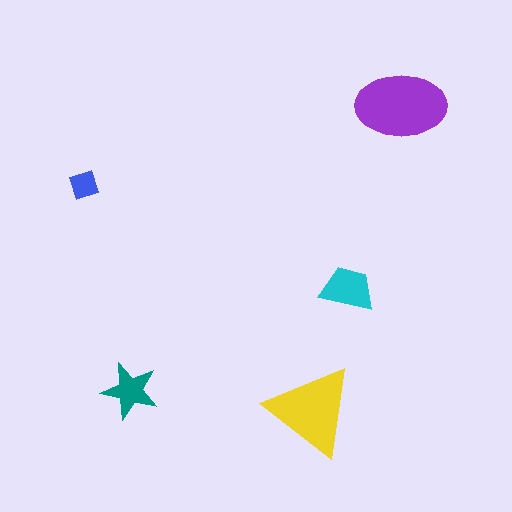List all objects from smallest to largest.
The blue diamond, the teal star, the cyan trapezoid, the yellow triangle, the purple ellipse.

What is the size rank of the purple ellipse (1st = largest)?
1st.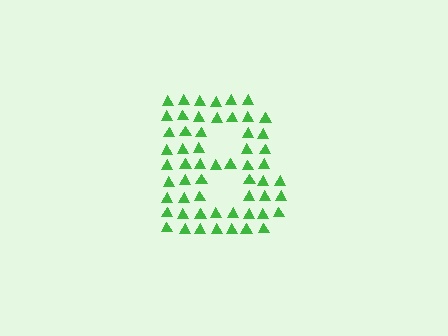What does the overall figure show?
The overall figure shows the letter B.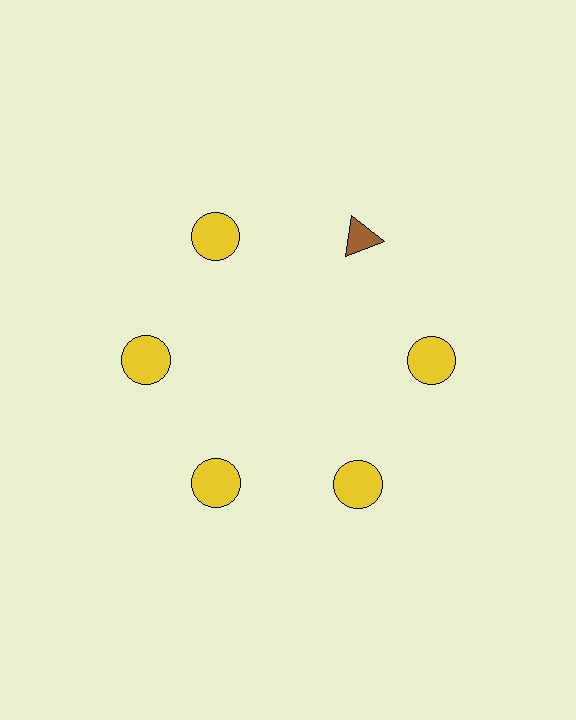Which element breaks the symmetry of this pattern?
The brown triangle at roughly the 1 o'clock position breaks the symmetry. All other shapes are yellow circles.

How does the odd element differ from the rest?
It differs in both color (brown instead of yellow) and shape (triangle instead of circle).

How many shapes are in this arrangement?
There are 6 shapes arranged in a ring pattern.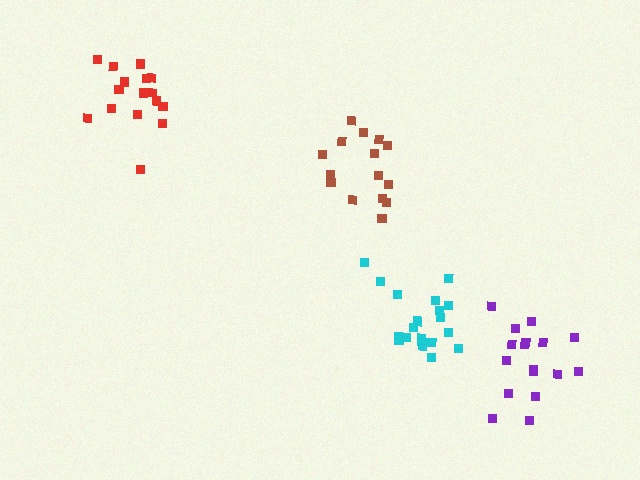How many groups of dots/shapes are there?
There are 4 groups.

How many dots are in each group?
Group 1: 15 dots, Group 2: 20 dots, Group 3: 17 dots, Group 4: 17 dots (69 total).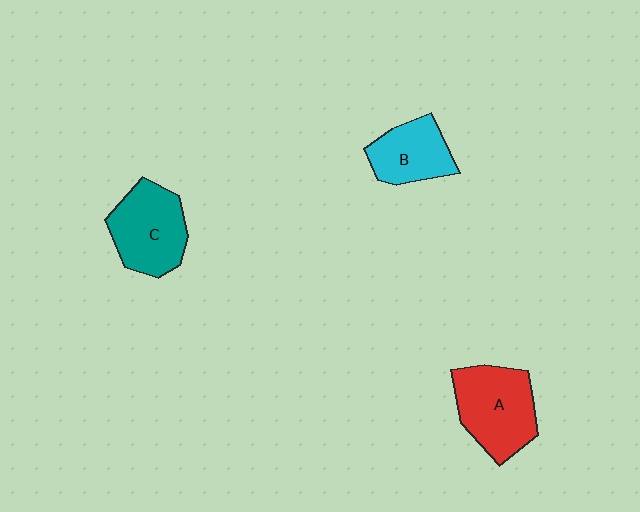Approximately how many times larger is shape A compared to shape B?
Approximately 1.4 times.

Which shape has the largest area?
Shape A (red).